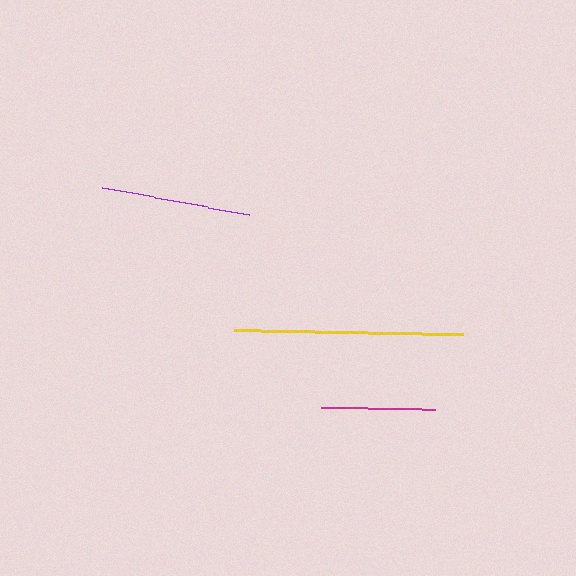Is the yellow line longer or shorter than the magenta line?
The yellow line is longer than the magenta line.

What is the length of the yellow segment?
The yellow segment is approximately 229 pixels long.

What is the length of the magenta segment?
The magenta segment is approximately 113 pixels long.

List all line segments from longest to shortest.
From longest to shortest: yellow, purple, magenta.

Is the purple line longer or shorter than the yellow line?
The yellow line is longer than the purple line.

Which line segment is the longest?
The yellow line is the longest at approximately 229 pixels.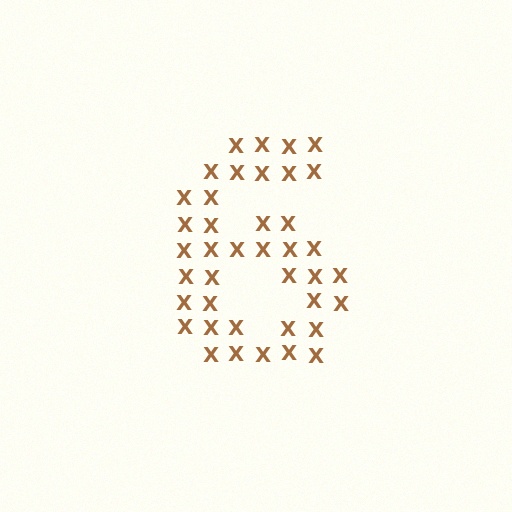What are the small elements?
The small elements are letter X's.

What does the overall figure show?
The overall figure shows the digit 6.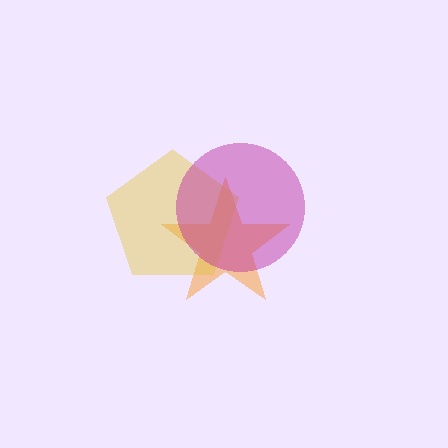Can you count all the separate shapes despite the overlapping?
Yes, there are 3 separate shapes.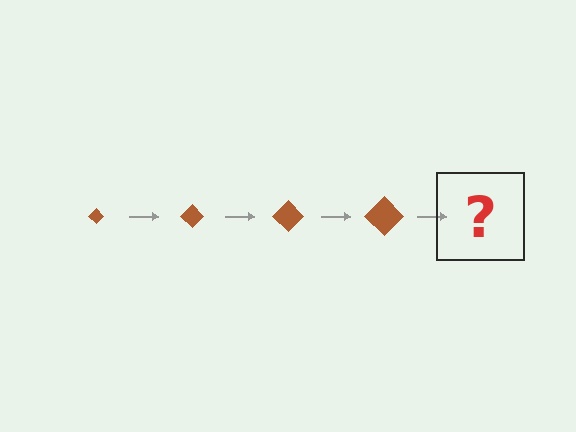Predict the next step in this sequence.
The next step is a brown diamond, larger than the previous one.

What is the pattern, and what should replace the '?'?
The pattern is that the diamond gets progressively larger each step. The '?' should be a brown diamond, larger than the previous one.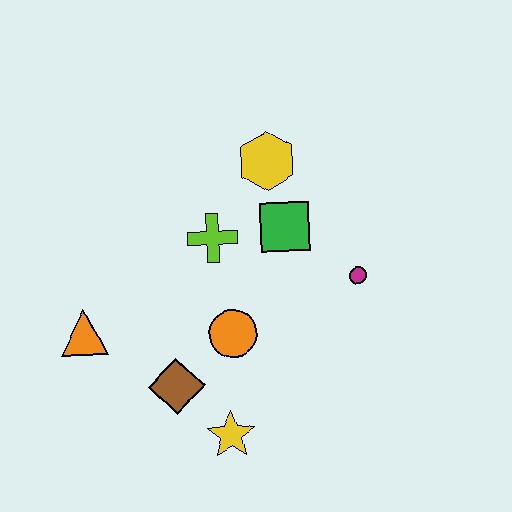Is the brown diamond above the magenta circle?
No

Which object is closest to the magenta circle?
The green square is closest to the magenta circle.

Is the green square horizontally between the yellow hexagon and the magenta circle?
Yes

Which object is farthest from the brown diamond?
The yellow hexagon is farthest from the brown diamond.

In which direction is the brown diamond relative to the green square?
The brown diamond is below the green square.